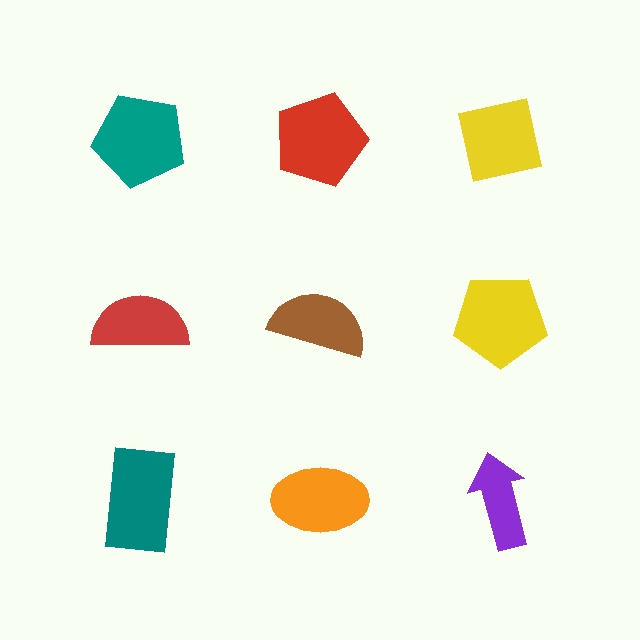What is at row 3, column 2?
An orange ellipse.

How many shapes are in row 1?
3 shapes.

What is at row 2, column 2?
A brown semicircle.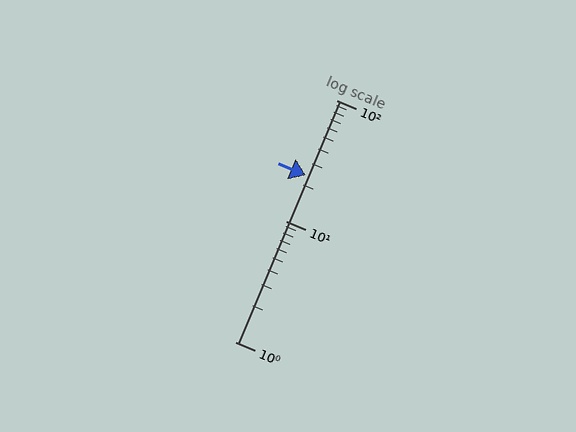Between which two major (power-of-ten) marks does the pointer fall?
The pointer is between 10 and 100.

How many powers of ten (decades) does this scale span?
The scale spans 2 decades, from 1 to 100.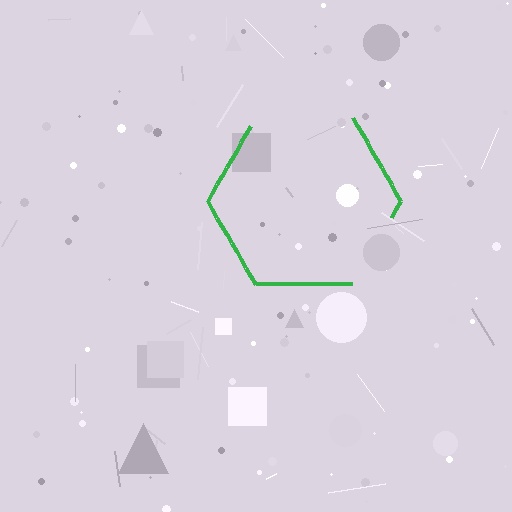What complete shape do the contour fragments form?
The contour fragments form a hexagon.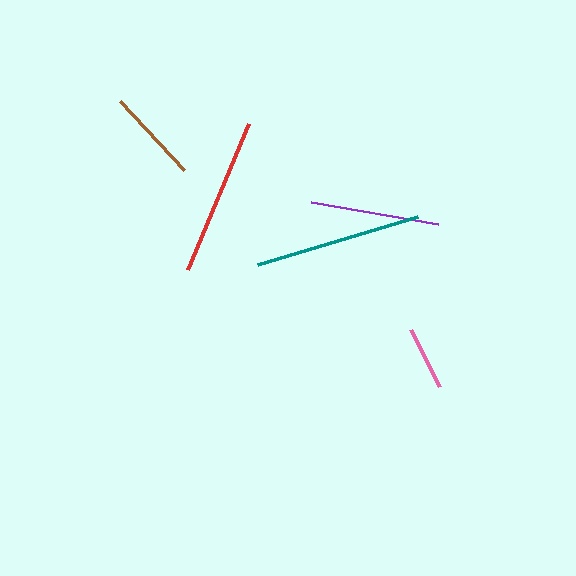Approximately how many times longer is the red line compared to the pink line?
The red line is approximately 2.5 times the length of the pink line.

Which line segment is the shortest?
The pink line is the shortest at approximately 64 pixels.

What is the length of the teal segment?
The teal segment is approximately 167 pixels long.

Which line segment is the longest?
The teal line is the longest at approximately 167 pixels.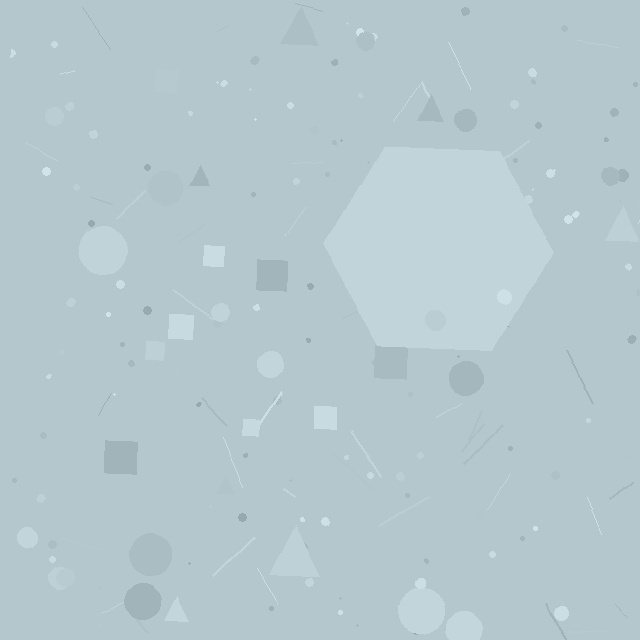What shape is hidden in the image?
A hexagon is hidden in the image.